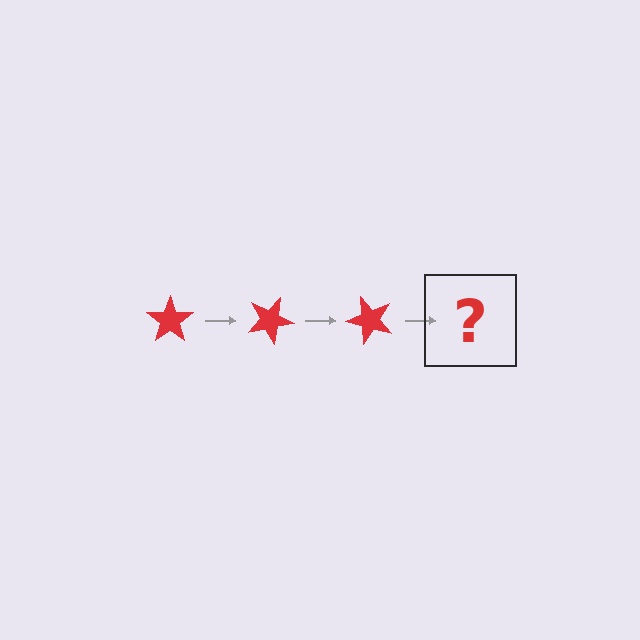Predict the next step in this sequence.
The next step is a red star rotated 75 degrees.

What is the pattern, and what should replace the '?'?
The pattern is that the star rotates 25 degrees each step. The '?' should be a red star rotated 75 degrees.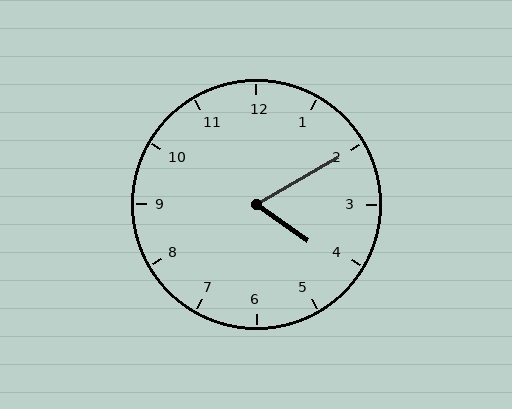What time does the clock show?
4:10.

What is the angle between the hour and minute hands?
Approximately 65 degrees.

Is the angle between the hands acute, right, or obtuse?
It is acute.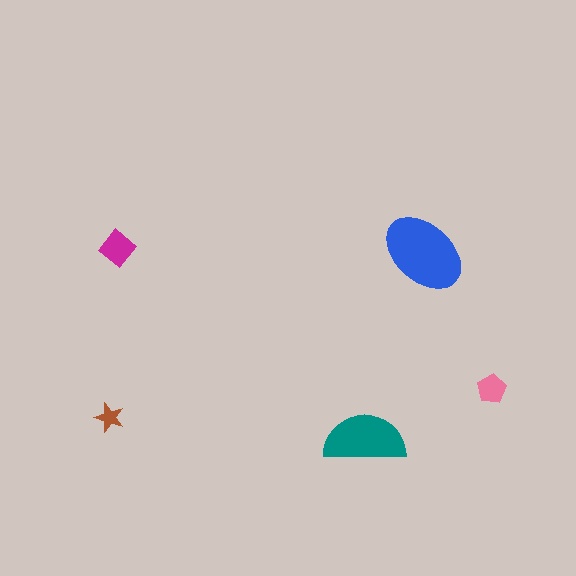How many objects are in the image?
There are 5 objects in the image.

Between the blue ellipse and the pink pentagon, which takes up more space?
The blue ellipse.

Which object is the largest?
The blue ellipse.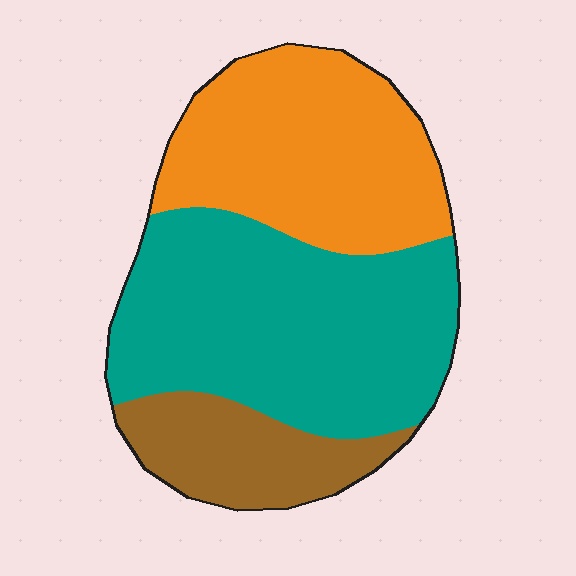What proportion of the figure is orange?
Orange takes up about one third (1/3) of the figure.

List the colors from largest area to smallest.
From largest to smallest: teal, orange, brown.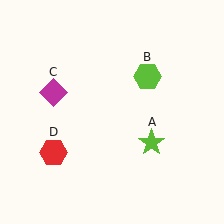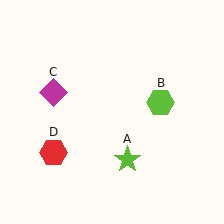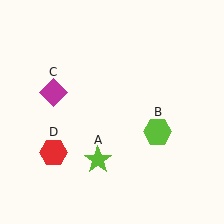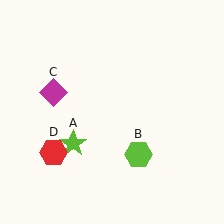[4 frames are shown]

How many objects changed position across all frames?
2 objects changed position: lime star (object A), lime hexagon (object B).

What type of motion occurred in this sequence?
The lime star (object A), lime hexagon (object B) rotated clockwise around the center of the scene.